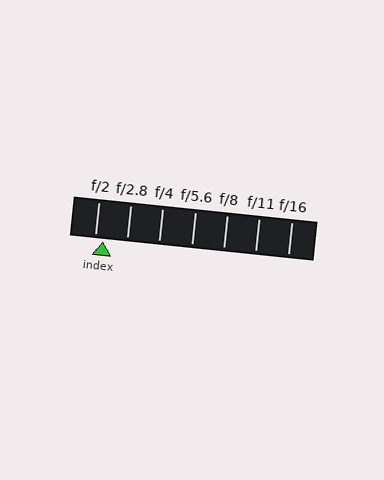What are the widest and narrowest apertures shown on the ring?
The widest aperture shown is f/2 and the narrowest is f/16.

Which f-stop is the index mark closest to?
The index mark is closest to f/2.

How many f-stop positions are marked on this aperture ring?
There are 7 f-stop positions marked.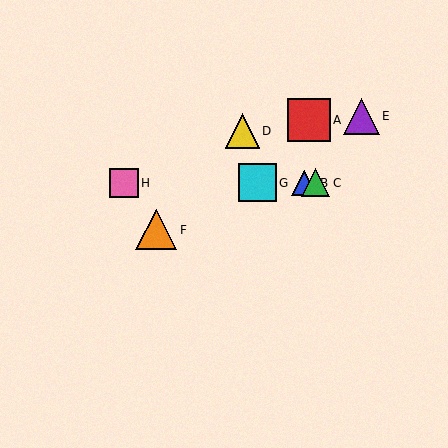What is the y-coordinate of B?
Object B is at y≈183.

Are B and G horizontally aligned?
Yes, both are at y≈183.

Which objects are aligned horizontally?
Objects B, C, G, H are aligned horizontally.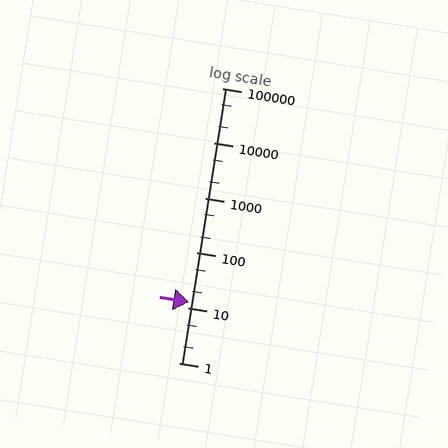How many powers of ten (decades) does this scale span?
The scale spans 5 decades, from 1 to 100000.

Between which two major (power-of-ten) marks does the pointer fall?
The pointer is between 10 and 100.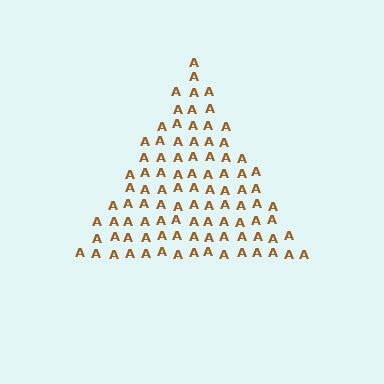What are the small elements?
The small elements are letter A's.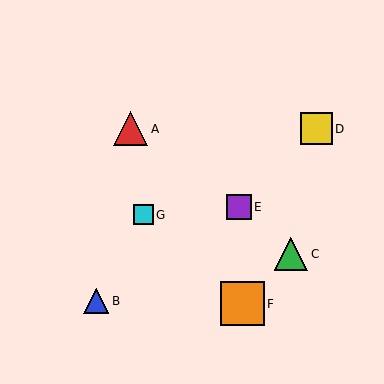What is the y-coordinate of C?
Object C is at y≈254.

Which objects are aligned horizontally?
Objects A, D are aligned horizontally.